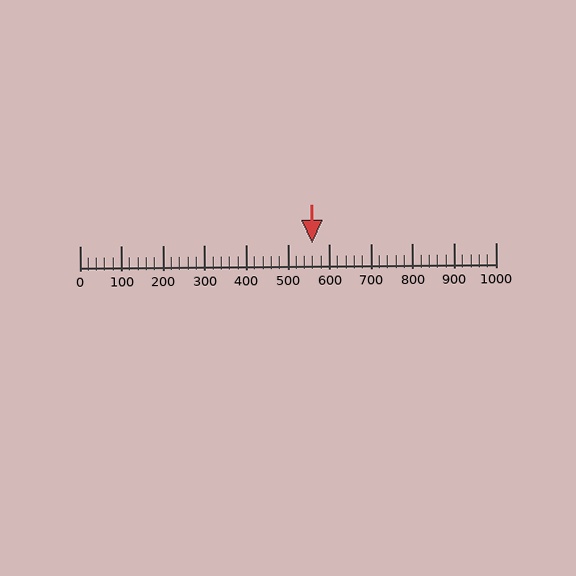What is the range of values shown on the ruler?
The ruler shows values from 0 to 1000.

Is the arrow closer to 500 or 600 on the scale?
The arrow is closer to 600.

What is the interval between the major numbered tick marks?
The major tick marks are spaced 100 units apart.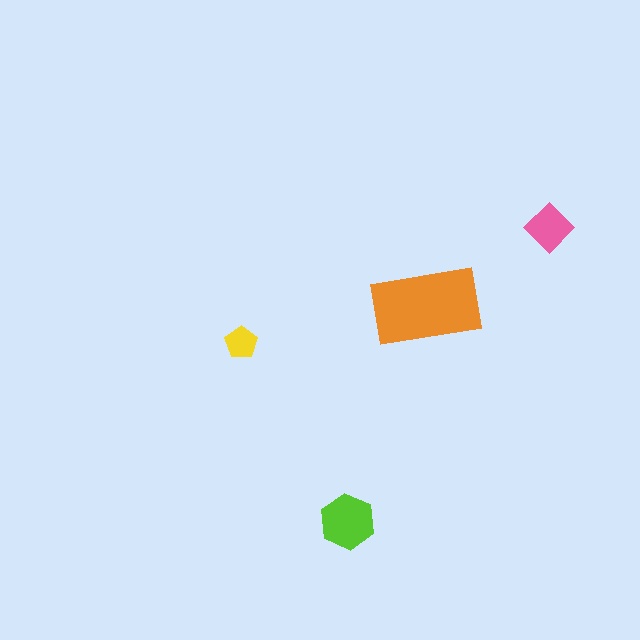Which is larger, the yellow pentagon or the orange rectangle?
The orange rectangle.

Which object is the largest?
The orange rectangle.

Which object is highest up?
The pink diamond is topmost.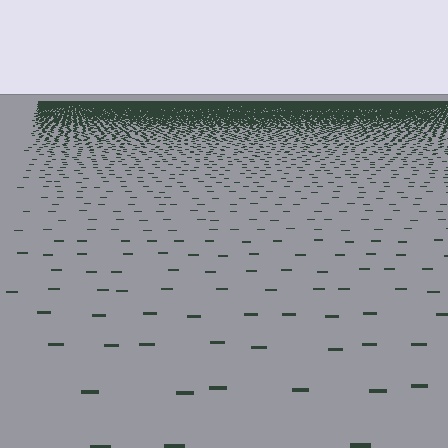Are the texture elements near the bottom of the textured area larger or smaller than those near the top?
Larger. Near the bottom, elements are closer to the viewer and appear at a bigger on-screen size.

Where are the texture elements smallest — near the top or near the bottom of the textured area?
Near the top.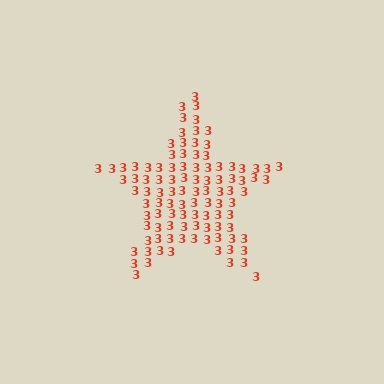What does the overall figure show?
The overall figure shows a star.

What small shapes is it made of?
It is made of small digit 3's.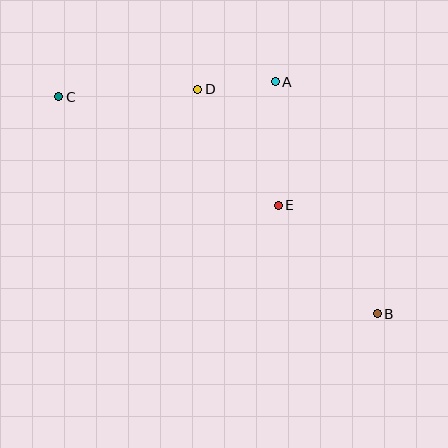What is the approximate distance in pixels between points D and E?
The distance between D and E is approximately 141 pixels.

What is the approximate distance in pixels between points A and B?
The distance between A and B is approximately 253 pixels.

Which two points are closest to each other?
Points A and D are closest to each other.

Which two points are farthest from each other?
Points B and C are farthest from each other.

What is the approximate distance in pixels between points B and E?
The distance between B and E is approximately 147 pixels.